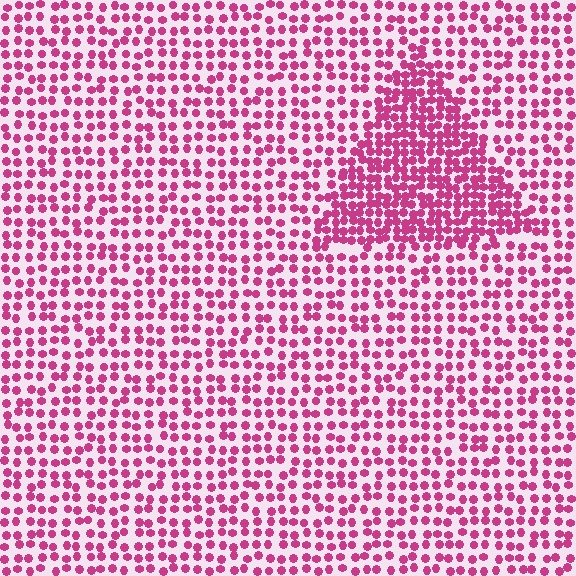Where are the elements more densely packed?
The elements are more densely packed inside the triangle boundary.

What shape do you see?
I see a triangle.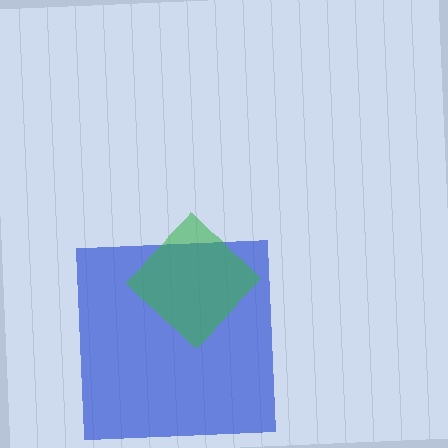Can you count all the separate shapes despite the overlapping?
Yes, there are 2 separate shapes.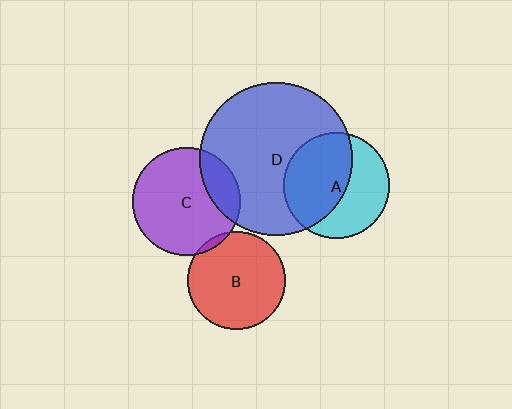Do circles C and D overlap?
Yes.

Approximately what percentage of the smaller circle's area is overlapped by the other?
Approximately 20%.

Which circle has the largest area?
Circle D (blue).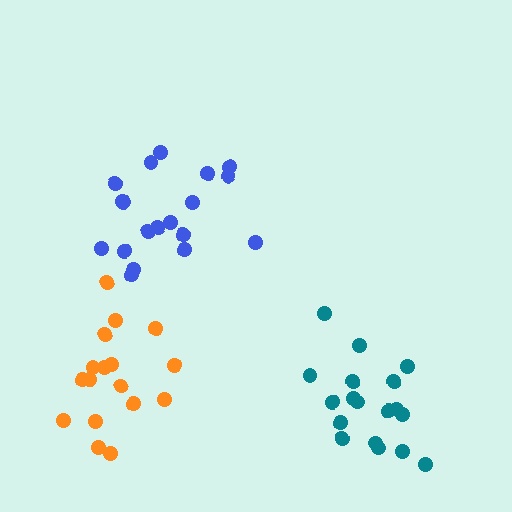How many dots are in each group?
Group 1: 19 dots, Group 2: 18 dots, Group 3: 17 dots (54 total).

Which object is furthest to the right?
The teal cluster is rightmost.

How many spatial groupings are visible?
There are 3 spatial groupings.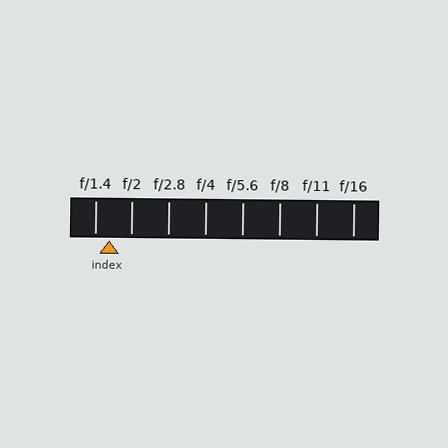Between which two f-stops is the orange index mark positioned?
The index mark is between f/1.4 and f/2.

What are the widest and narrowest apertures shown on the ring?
The widest aperture shown is f/1.4 and the narrowest is f/16.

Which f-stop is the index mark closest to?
The index mark is closest to f/1.4.